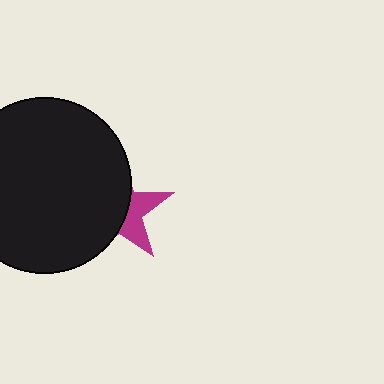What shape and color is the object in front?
The object in front is a black circle.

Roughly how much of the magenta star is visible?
A small part of it is visible (roughly 36%).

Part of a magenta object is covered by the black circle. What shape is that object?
It is a star.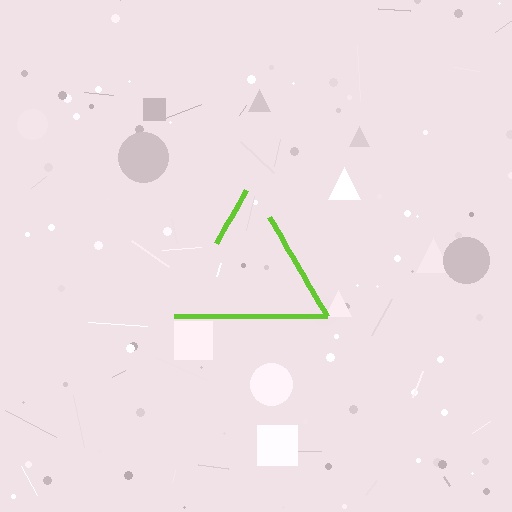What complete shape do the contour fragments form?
The contour fragments form a triangle.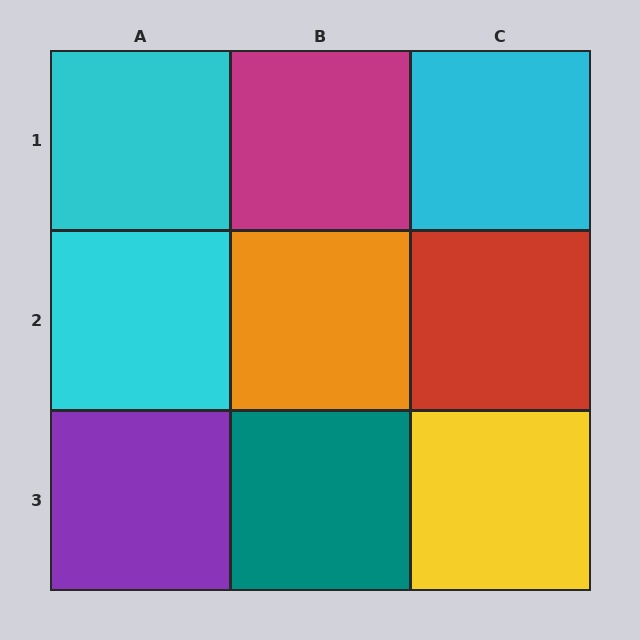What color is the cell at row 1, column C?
Cyan.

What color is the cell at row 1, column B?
Magenta.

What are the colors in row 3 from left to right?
Purple, teal, yellow.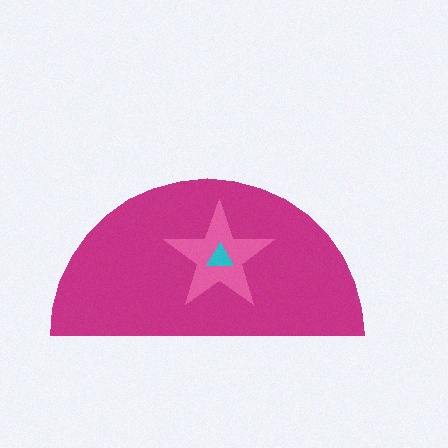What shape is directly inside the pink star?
The cyan triangle.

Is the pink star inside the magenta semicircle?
Yes.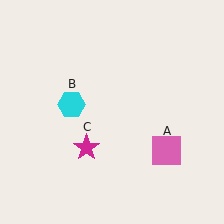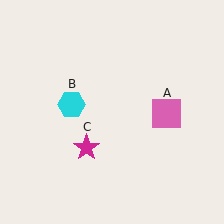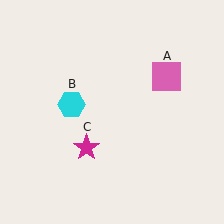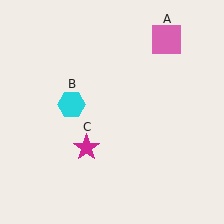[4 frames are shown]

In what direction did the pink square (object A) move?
The pink square (object A) moved up.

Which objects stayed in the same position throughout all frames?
Cyan hexagon (object B) and magenta star (object C) remained stationary.